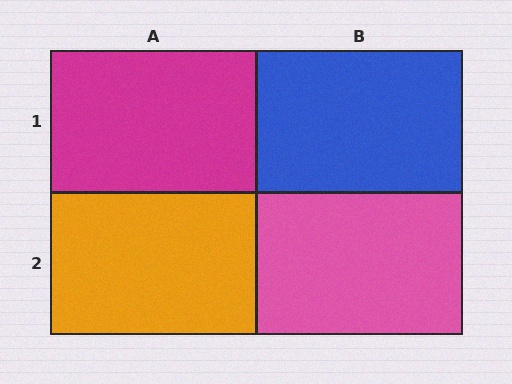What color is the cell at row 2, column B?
Pink.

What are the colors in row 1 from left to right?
Magenta, blue.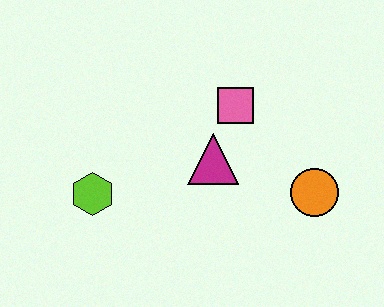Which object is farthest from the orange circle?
The lime hexagon is farthest from the orange circle.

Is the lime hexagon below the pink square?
Yes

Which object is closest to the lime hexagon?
The magenta triangle is closest to the lime hexagon.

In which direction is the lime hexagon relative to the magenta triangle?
The lime hexagon is to the left of the magenta triangle.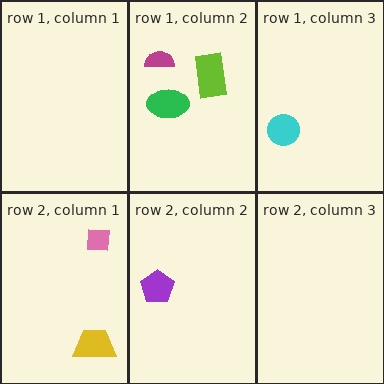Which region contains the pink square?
The row 2, column 1 region.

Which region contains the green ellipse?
The row 1, column 2 region.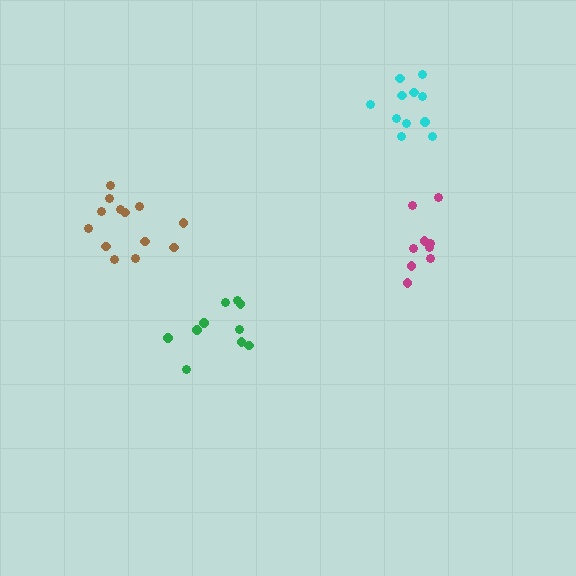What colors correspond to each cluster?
The clusters are colored: green, cyan, brown, magenta.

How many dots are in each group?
Group 1: 10 dots, Group 2: 11 dots, Group 3: 13 dots, Group 4: 9 dots (43 total).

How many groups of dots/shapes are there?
There are 4 groups.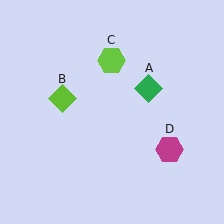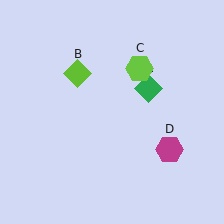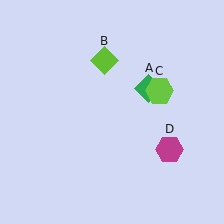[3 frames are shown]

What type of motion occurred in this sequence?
The lime diamond (object B), lime hexagon (object C) rotated clockwise around the center of the scene.